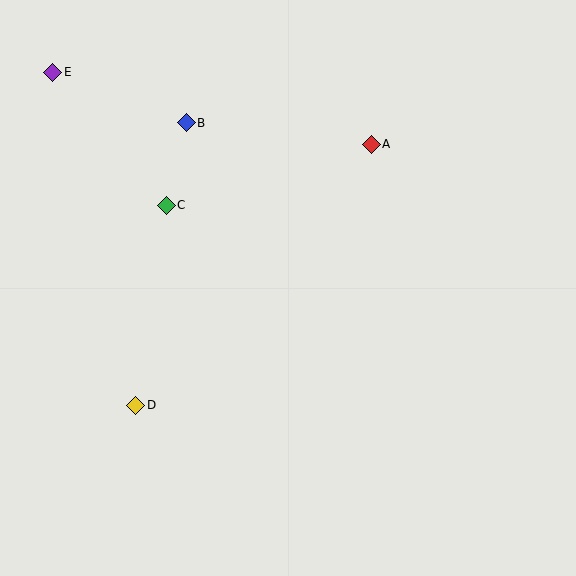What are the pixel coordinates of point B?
Point B is at (186, 123).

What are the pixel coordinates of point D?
Point D is at (136, 405).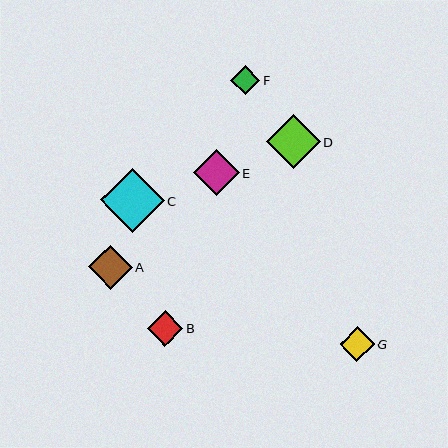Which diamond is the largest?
Diamond C is the largest with a size of approximately 64 pixels.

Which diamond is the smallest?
Diamond F is the smallest with a size of approximately 29 pixels.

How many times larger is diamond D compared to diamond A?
Diamond D is approximately 1.2 times the size of diamond A.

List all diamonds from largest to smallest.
From largest to smallest: C, D, E, A, B, G, F.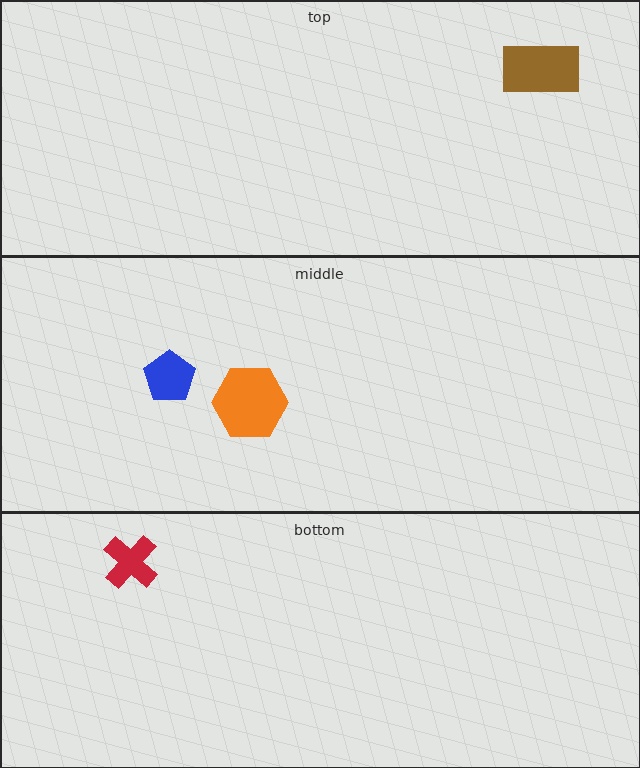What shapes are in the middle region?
The blue pentagon, the orange hexagon.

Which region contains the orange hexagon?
The middle region.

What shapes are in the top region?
The brown rectangle.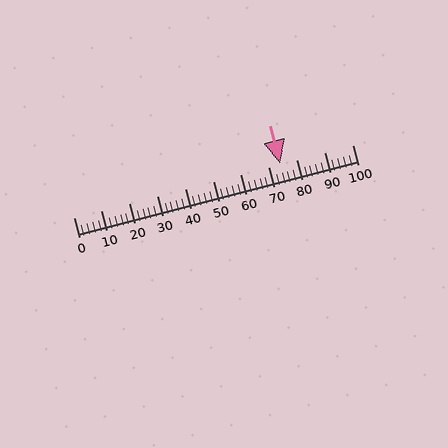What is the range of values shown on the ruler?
The ruler shows values from 0 to 100.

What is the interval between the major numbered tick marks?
The major tick marks are spaced 10 units apart.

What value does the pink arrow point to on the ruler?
The pink arrow points to approximately 74.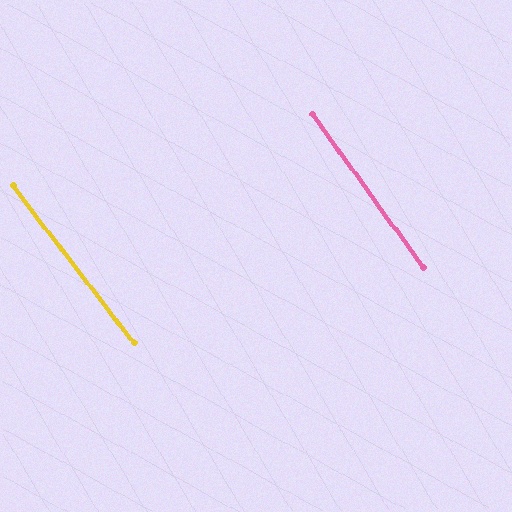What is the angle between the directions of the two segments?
Approximately 2 degrees.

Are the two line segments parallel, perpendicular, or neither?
Parallel — their directions differ by only 1.8°.